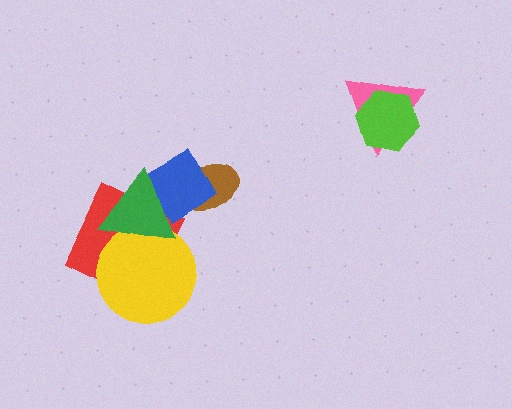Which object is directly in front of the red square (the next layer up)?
The yellow circle is directly in front of the red square.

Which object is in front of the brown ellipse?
The blue diamond is in front of the brown ellipse.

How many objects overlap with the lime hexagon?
1 object overlaps with the lime hexagon.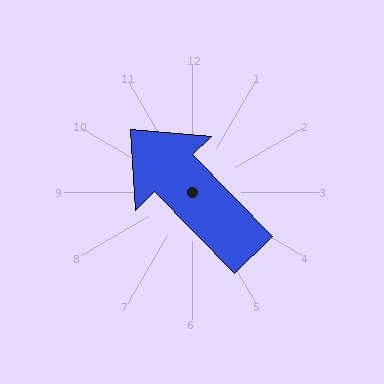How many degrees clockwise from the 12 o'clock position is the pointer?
Approximately 316 degrees.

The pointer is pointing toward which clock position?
Roughly 11 o'clock.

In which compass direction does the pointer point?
Northwest.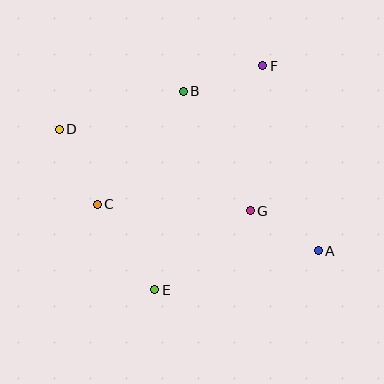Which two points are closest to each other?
Points A and G are closest to each other.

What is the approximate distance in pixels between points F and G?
The distance between F and G is approximately 146 pixels.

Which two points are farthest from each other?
Points A and D are farthest from each other.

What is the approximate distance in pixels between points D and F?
The distance between D and F is approximately 213 pixels.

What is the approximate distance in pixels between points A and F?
The distance between A and F is approximately 193 pixels.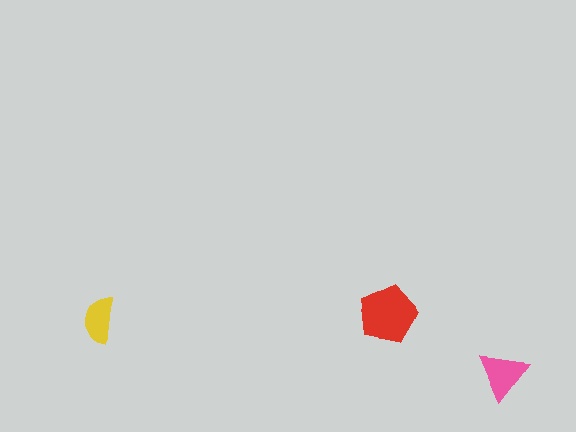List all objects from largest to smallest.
The red pentagon, the pink triangle, the yellow semicircle.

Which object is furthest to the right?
The pink triangle is rightmost.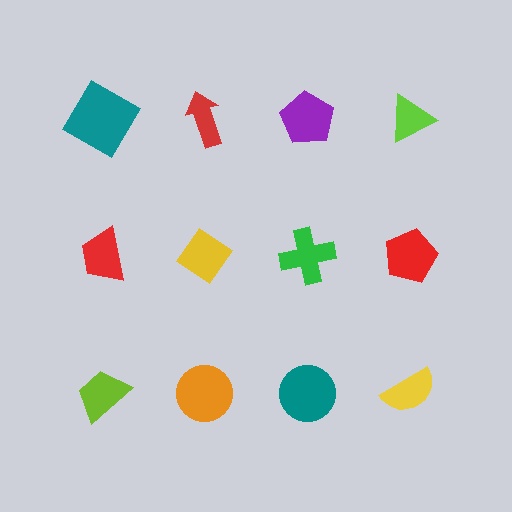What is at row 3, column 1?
A lime trapezoid.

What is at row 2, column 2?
A yellow diamond.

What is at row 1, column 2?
A red arrow.